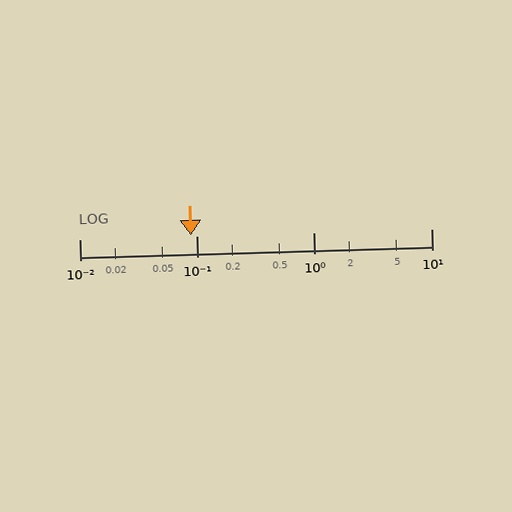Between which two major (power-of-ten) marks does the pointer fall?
The pointer is between 0.01 and 0.1.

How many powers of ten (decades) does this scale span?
The scale spans 3 decades, from 0.01 to 10.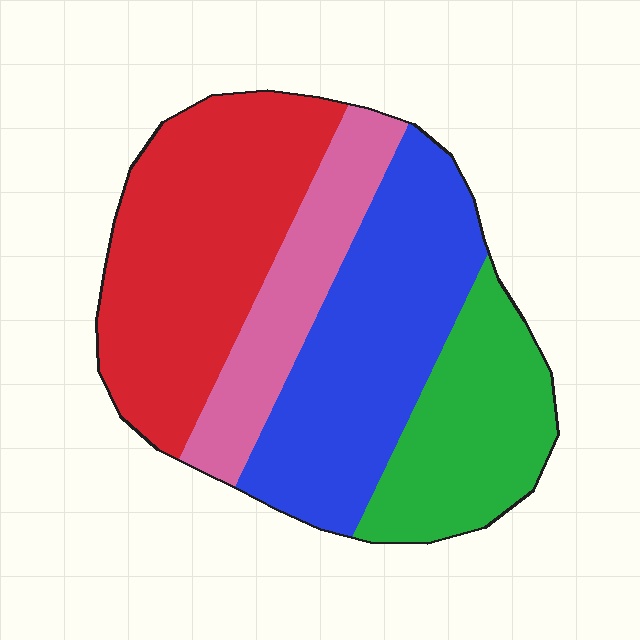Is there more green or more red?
Red.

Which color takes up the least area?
Pink, at roughly 15%.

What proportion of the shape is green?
Green takes up about one fifth (1/5) of the shape.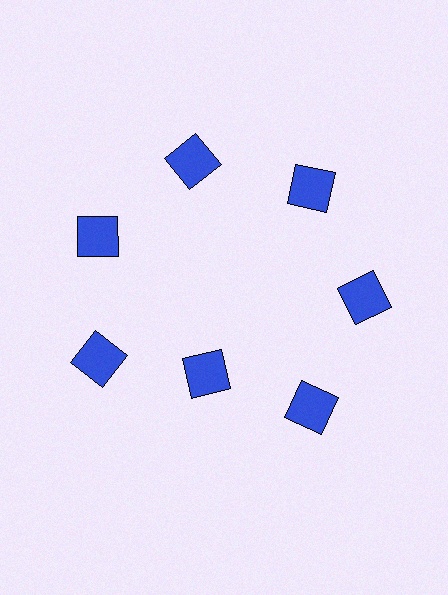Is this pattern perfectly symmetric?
No. The 7 blue squares are arranged in a ring, but one element near the 6 o'clock position is pulled inward toward the center, breaking the 7-fold rotational symmetry.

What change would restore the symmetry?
The symmetry would be restored by moving it outward, back onto the ring so that all 7 squares sit at equal angles and equal distance from the center.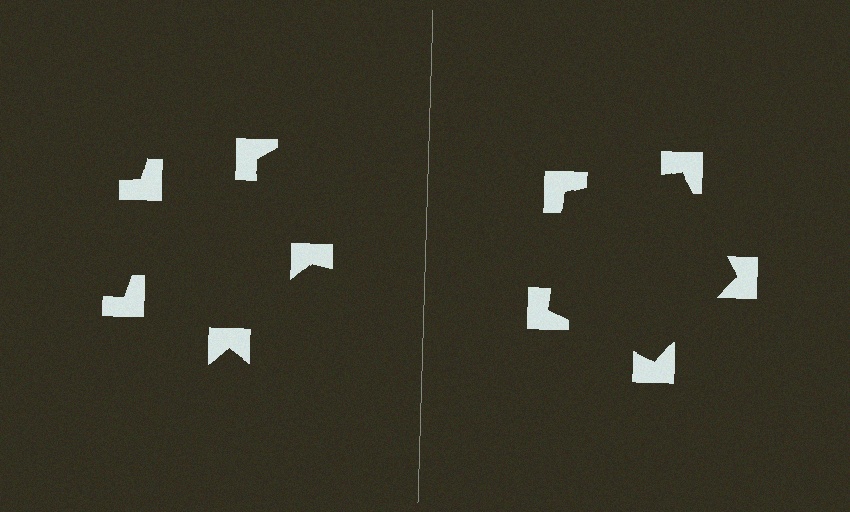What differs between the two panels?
The notched squares are positioned identically on both sides; only the wedge orientations differ. On the right they align to a pentagon; on the left they are misaligned.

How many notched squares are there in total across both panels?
10 — 5 on each side.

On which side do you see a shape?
An illusory pentagon appears on the right side. On the left side the wedge cuts are rotated, so no coherent shape forms.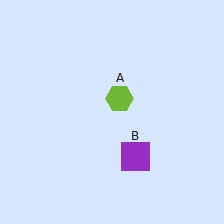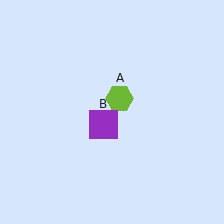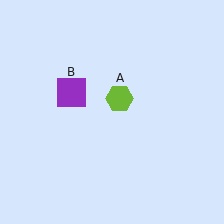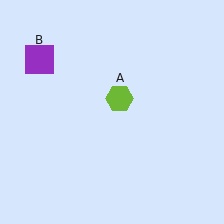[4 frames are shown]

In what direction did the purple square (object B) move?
The purple square (object B) moved up and to the left.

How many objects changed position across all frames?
1 object changed position: purple square (object B).